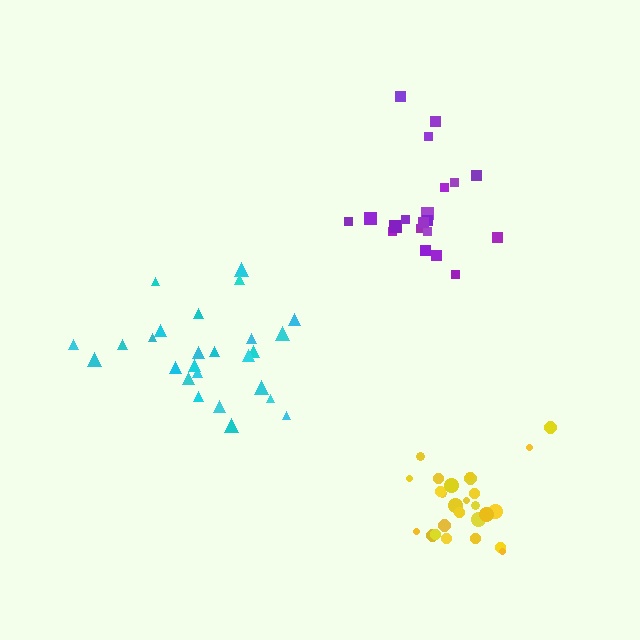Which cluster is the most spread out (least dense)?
Cyan.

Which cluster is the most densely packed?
Yellow.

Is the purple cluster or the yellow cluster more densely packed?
Yellow.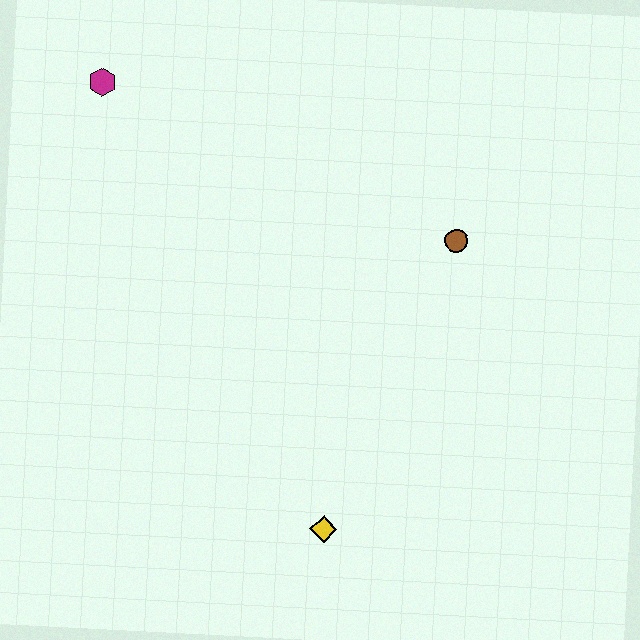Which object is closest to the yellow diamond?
The brown circle is closest to the yellow diamond.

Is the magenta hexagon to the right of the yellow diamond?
No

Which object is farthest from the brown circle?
The magenta hexagon is farthest from the brown circle.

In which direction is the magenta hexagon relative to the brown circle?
The magenta hexagon is to the left of the brown circle.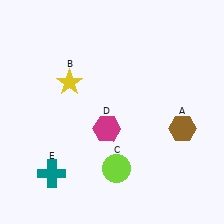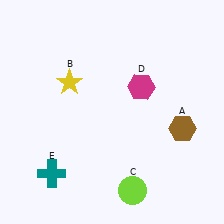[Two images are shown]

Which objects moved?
The objects that moved are: the lime circle (C), the magenta hexagon (D).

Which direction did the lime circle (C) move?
The lime circle (C) moved down.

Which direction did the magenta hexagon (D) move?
The magenta hexagon (D) moved up.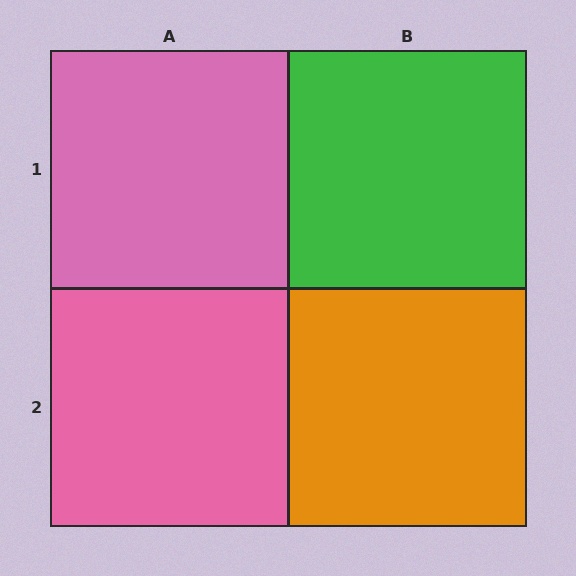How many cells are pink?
2 cells are pink.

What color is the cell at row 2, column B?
Orange.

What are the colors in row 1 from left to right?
Pink, green.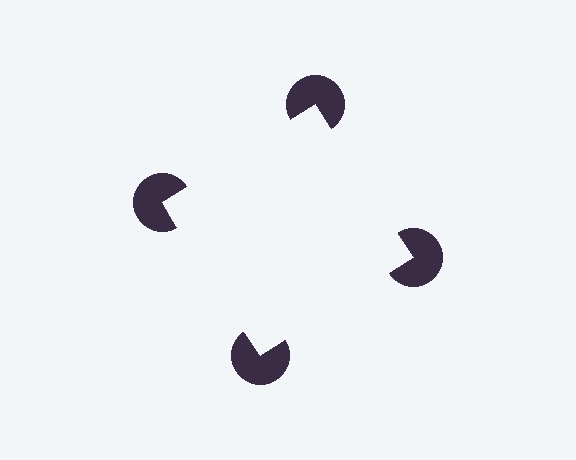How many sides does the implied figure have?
4 sides.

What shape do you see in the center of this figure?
An illusory square — its edges are inferred from the aligned wedge cuts in the pac-man discs, not physically drawn.